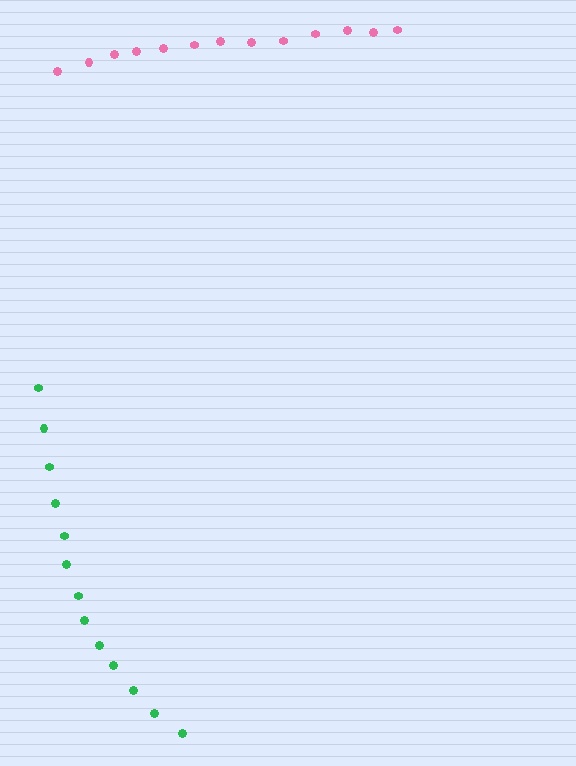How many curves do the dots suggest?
There are 2 distinct paths.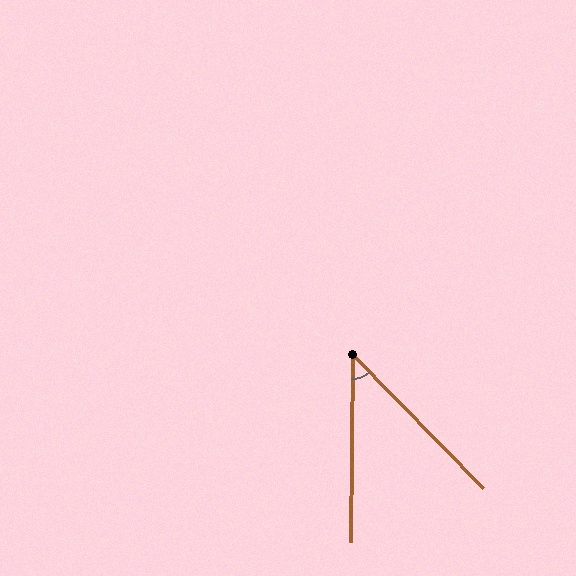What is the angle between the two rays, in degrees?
Approximately 45 degrees.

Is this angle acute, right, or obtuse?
It is acute.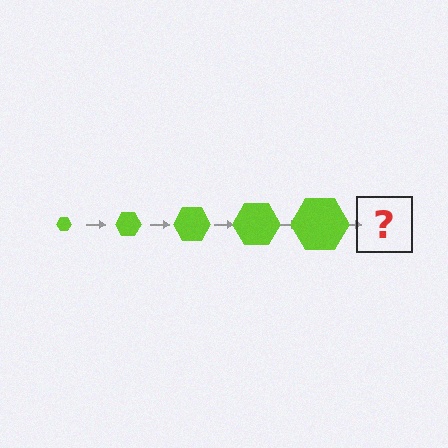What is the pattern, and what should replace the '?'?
The pattern is that the hexagon gets progressively larger each step. The '?' should be a lime hexagon, larger than the previous one.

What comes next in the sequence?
The next element should be a lime hexagon, larger than the previous one.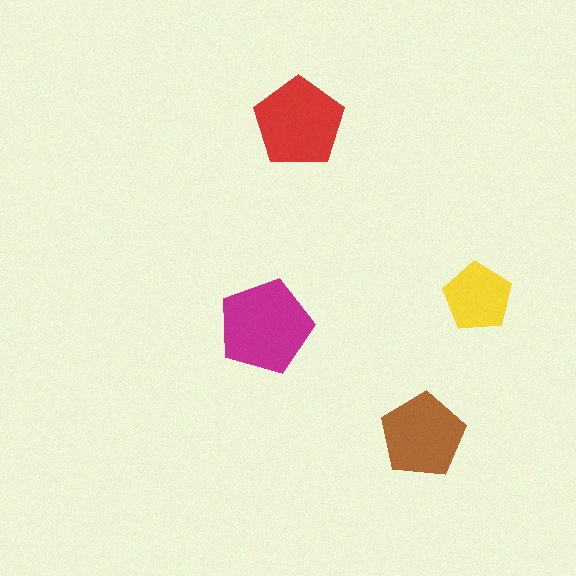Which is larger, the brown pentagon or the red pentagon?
The red one.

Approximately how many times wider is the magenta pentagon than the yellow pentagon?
About 1.5 times wider.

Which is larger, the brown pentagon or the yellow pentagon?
The brown one.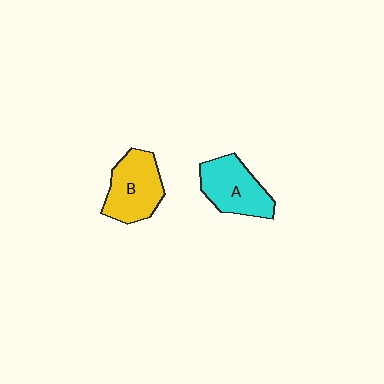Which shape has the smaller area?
Shape A (cyan).